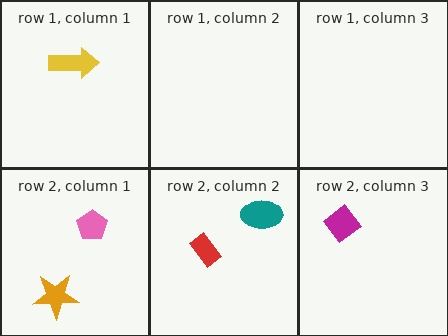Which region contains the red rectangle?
The row 2, column 2 region.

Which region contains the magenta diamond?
The row 2, column 3 region.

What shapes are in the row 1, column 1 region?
The yellow arrow.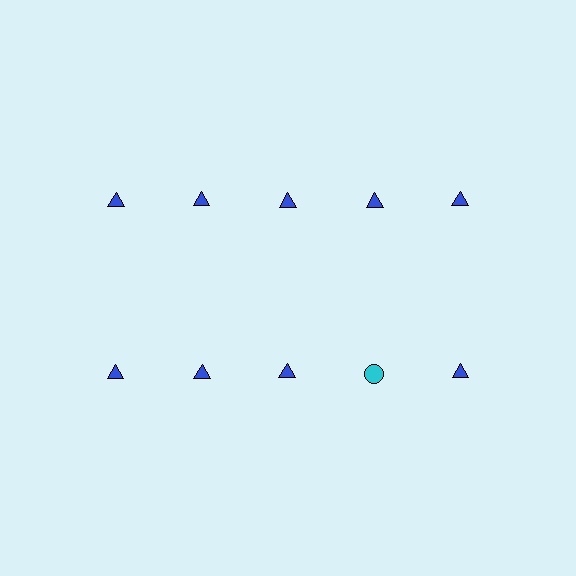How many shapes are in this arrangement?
There are 10 shapes arranged in a grid pattern.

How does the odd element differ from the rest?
It differs in both color (cyan instead of blue) and shape (circle instead of triangle).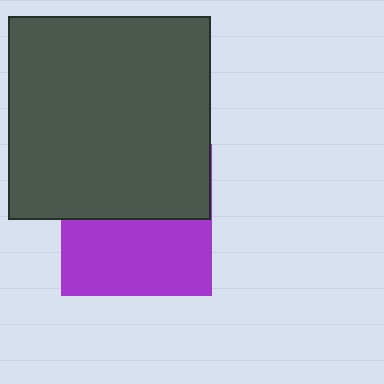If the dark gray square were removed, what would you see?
You would see the complete purple square.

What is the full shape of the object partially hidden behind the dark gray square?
The partially hidden object is a purple square.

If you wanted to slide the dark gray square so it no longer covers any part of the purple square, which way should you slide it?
Slide it up — that is the most direct way to separate the two shapes.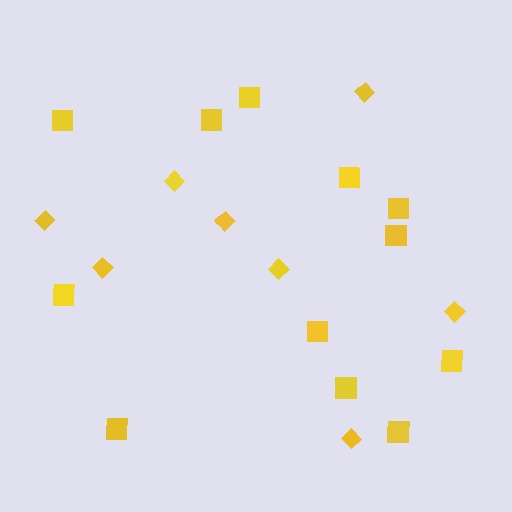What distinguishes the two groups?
There are 2 groups: one group of diamonds (8) and one group of squares (12).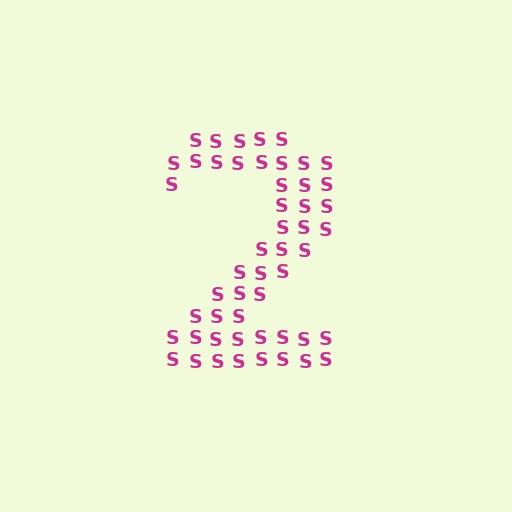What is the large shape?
The large shape is the digit 2.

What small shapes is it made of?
It is made of small letter S's.